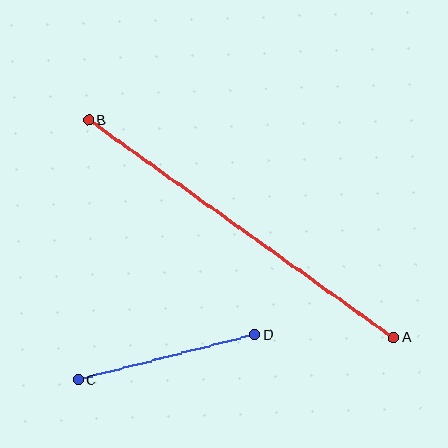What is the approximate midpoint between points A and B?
The midpoint is at approximately (241, 229) pixels.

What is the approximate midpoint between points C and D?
The midpoint is at approximately (166, 357) pixels.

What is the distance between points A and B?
The distance is approximately 374 pixels.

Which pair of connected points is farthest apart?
Points A and B are farthest apart.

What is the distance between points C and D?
The distance is approximately 181 pixels.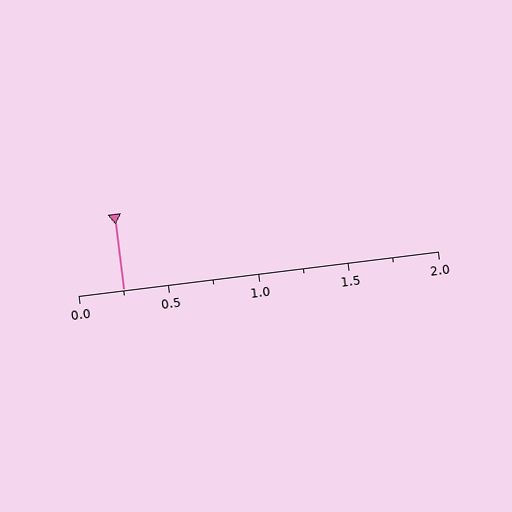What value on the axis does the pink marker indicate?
The marker indicates approximately 0.25.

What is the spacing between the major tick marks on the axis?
The major ticks are spaced 0.5 apart.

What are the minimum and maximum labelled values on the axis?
The axis runs from 0.0 to 2.0.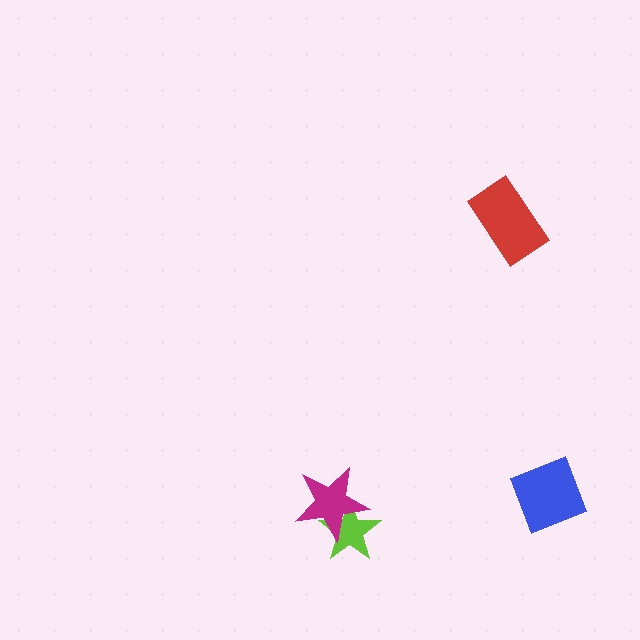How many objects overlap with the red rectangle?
0 objects overlap with the red rectangle.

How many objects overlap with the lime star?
1 object overlaps with the lime star.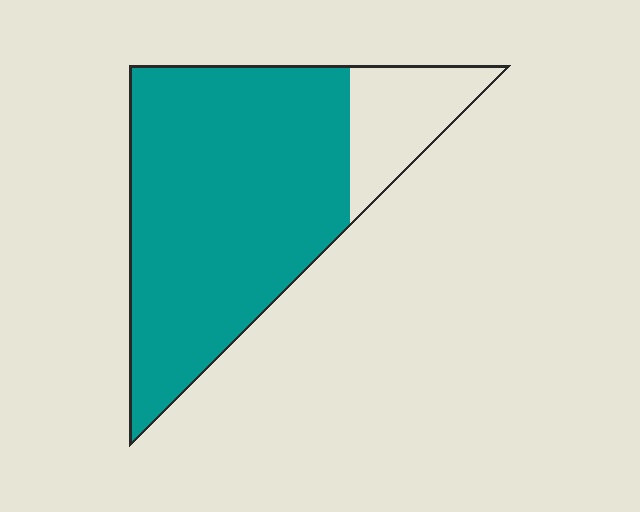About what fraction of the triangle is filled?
About five sixths (5/6).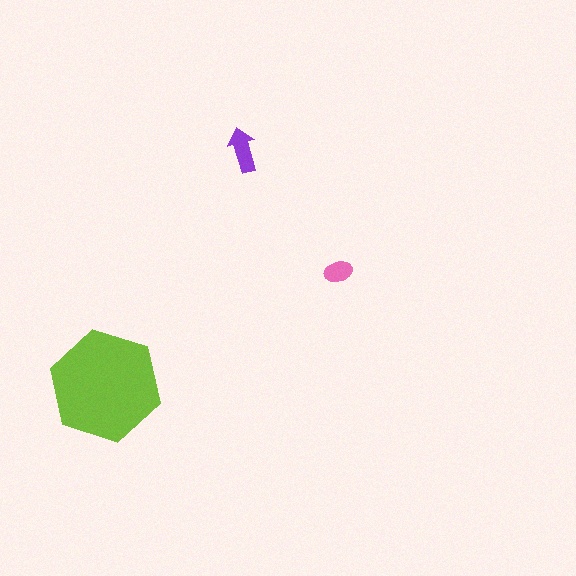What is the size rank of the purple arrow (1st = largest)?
2nd.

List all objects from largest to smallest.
The lime hexagon, the purple arrow, the pink ellipse.